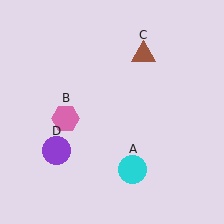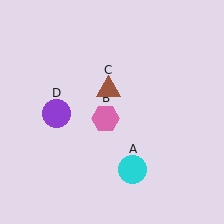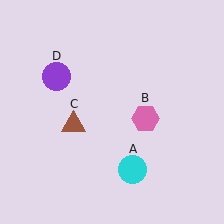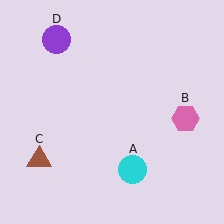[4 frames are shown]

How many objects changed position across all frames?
3 objects changed position: pink hexagon (object B), brown triangle (object C), purple circle (object D).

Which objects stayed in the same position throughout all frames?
Cyan circle (object A) remained stationary.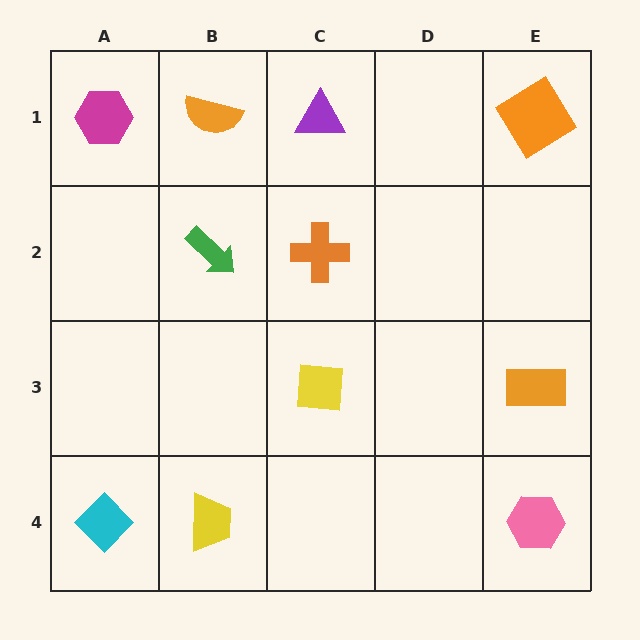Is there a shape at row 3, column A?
No, that cell is empty.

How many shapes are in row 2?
2 shapes.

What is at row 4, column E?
A pink hexagon.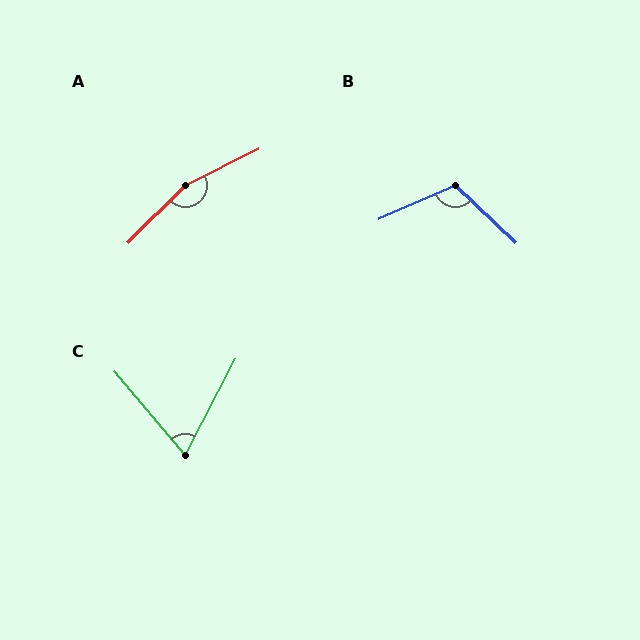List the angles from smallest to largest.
C (68°), B (113°), A (161°).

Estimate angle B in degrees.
Approximately 113 degrees.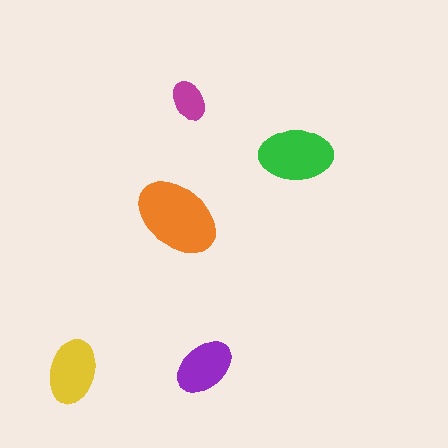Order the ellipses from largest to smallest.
the orange one, the green one, the yellow one, the purple one, the magenta one.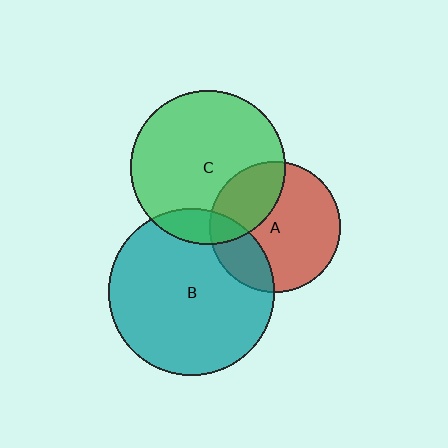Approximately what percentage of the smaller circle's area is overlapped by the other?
Approximately 30%.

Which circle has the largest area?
Circle B (teal).